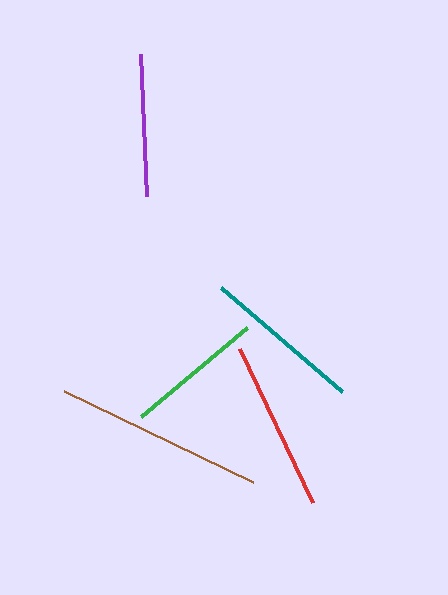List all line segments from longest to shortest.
From longest to shortest: brown, red, teal, purple, green.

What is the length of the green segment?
The green segment is approximately 139 pixels long.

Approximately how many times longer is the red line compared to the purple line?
The red line is approximately 1.2 times the length of the purple line.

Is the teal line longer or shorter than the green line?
The teal line is longer than the green line.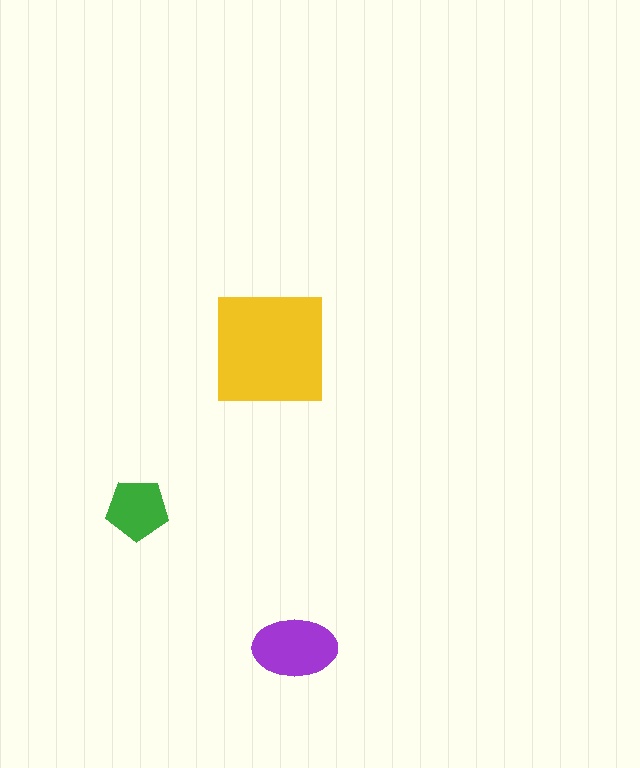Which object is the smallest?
The green pentagon.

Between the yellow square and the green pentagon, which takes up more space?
The yellow square.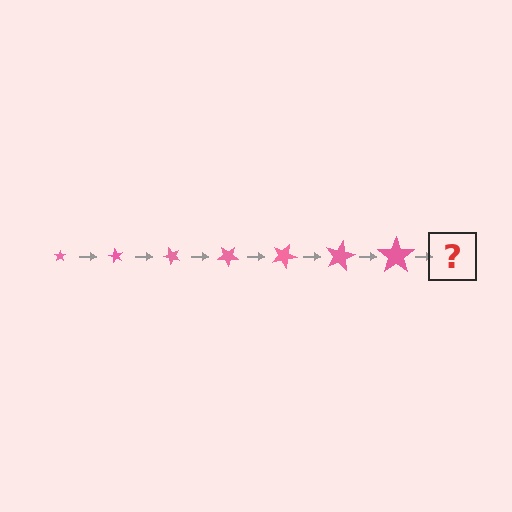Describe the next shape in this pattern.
It should be a star, larger than the previous one and rotated 420 degrees from the start.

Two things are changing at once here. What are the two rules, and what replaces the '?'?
The two rules are that the star grows larger each step and it rotates 60 degrees each step. The '?' should be a star, larger than the previous one and rotated 420 degrees from the start.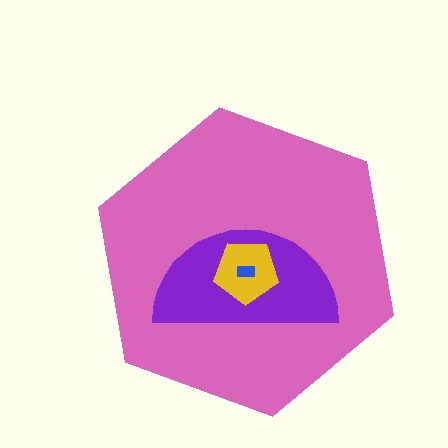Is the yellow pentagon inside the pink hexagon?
Yes.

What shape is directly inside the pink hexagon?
The purple semicircle.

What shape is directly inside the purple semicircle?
The yellow pentagon.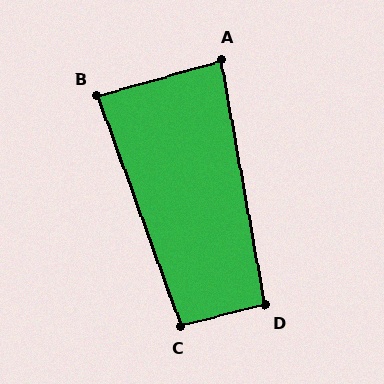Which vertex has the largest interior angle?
C, at approximately 96 degrees.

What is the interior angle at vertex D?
Approximately 94 degrees (approximately right).